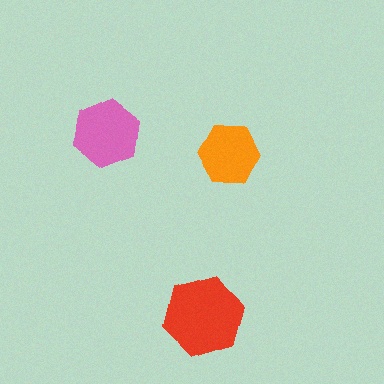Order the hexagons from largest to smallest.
the red one, the pink one, the orange one.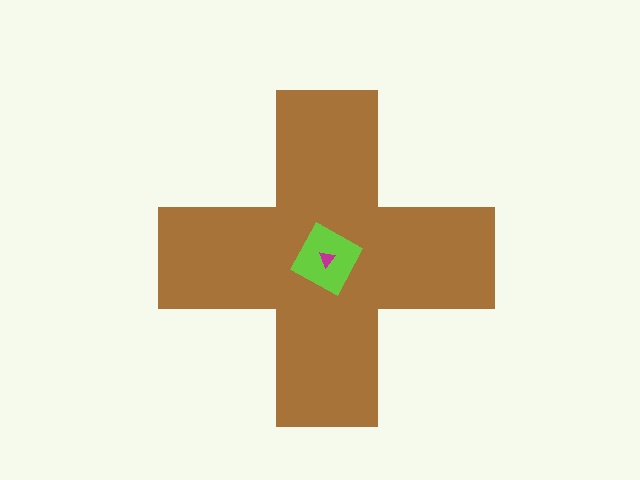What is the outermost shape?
The brown cross.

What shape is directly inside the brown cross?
The lime diamond.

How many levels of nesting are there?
3.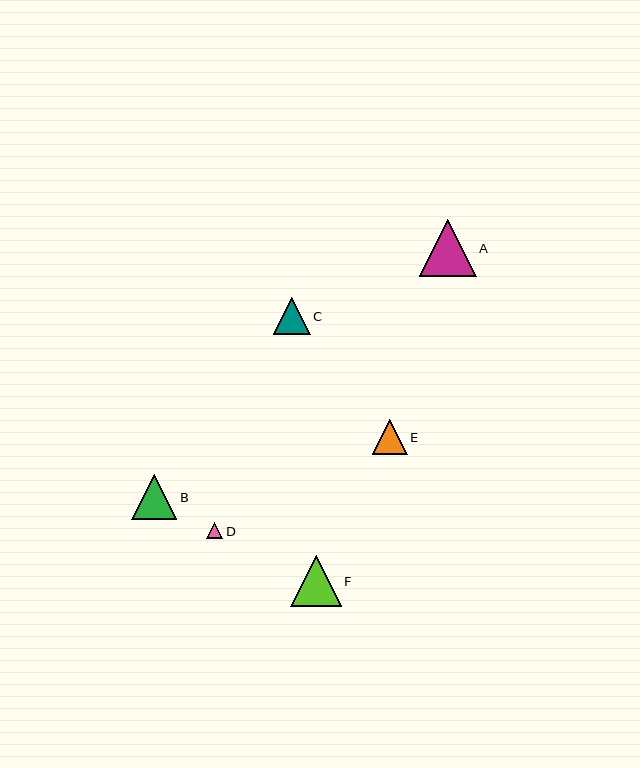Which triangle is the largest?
Triangle A is the largest with a size of approximately 56 pixels.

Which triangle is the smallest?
Triangle D is the smallest with a size of approximately 16 pixels.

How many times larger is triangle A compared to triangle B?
Triangle A is approximately 1.3 times the size of triangle B.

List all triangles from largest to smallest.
From largest to smallest: A, F, B, C, E, D.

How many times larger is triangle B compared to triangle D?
Triangle B is approximately 2.7 times the size of triangle D.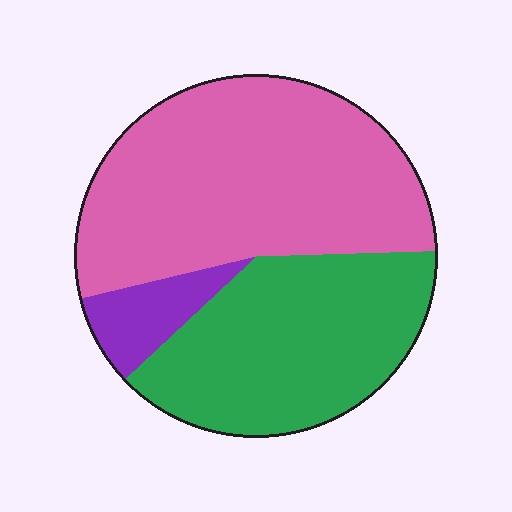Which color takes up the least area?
Purple, at roughly 10%.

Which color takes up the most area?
Pink, at roughly 55%.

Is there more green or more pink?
Pink.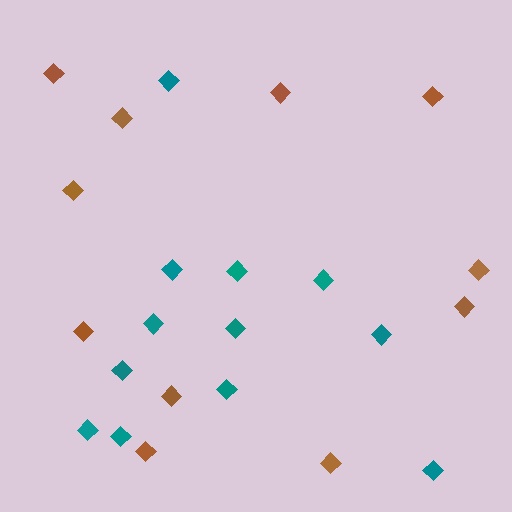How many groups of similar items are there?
There are 2 groups: one group of teal diamonds (12) and one group of brown diamonds (11).